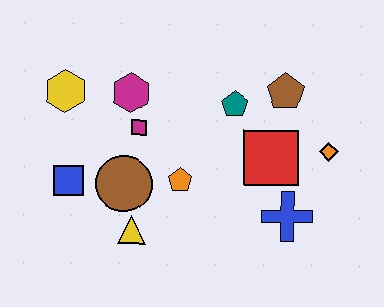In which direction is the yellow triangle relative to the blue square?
The yellow triangle is to the right of the blue square.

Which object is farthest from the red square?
The yellow hexagon is farthest from the red square.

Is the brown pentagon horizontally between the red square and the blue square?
No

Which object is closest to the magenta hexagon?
The magenta square is closest to the magenta hexagon.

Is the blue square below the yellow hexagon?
Yes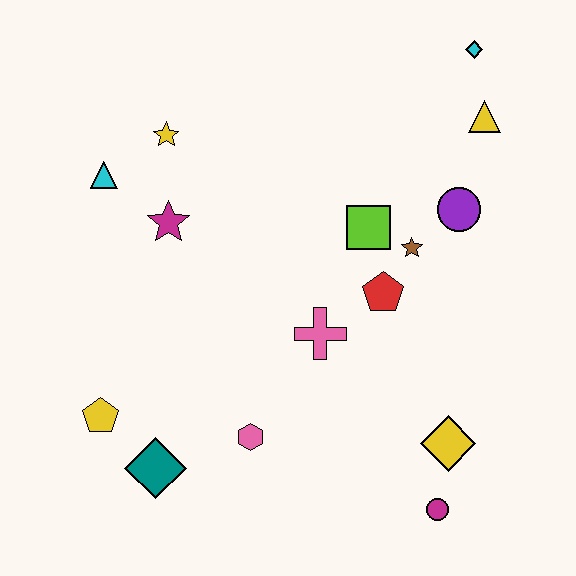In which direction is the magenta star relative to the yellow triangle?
The magenta star is to the left of the yellow triangle.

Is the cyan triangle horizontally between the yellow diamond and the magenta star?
No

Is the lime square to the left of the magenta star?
No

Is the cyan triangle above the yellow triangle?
No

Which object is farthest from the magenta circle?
The cyan triangle is farthest from the magenta circle.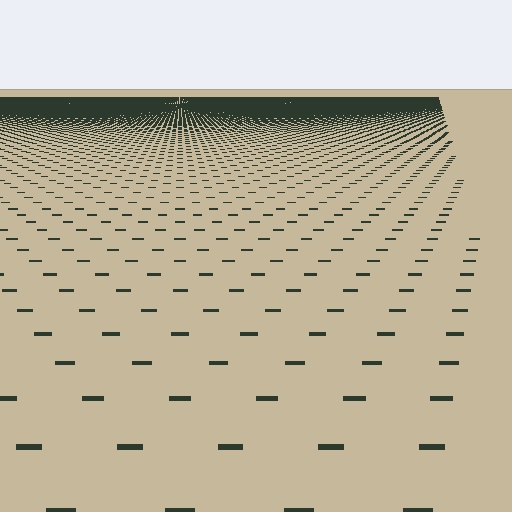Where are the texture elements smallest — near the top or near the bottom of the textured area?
Near the top.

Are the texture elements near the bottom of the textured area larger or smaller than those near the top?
Larger. Near the bottom, elements are closer to the viewer and appear at a bigger on-screen size.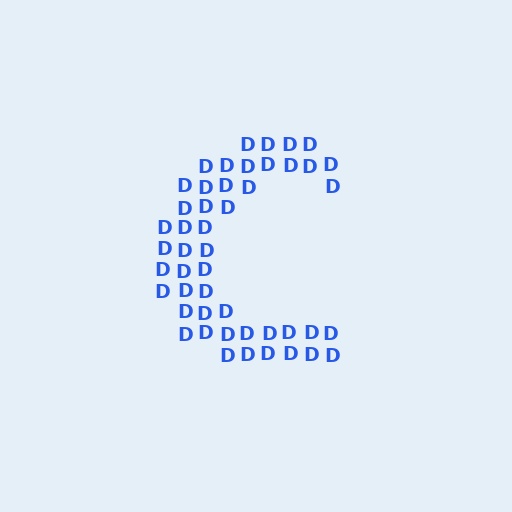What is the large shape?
The large shape is the letter C.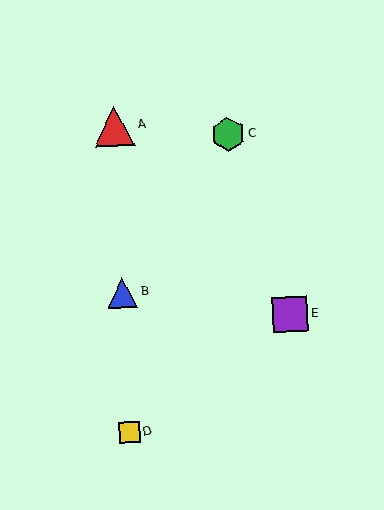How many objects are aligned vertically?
3 objects (A, B, D) are aligned vertically.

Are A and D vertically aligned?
Yes, both are at x≈114.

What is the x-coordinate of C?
Object C is at x≈228.